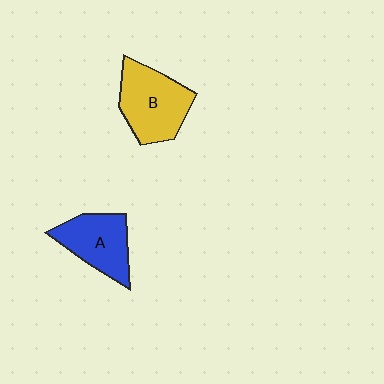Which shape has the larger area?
Shape B (yellow).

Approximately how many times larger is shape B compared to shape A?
Approximately 1.2 times.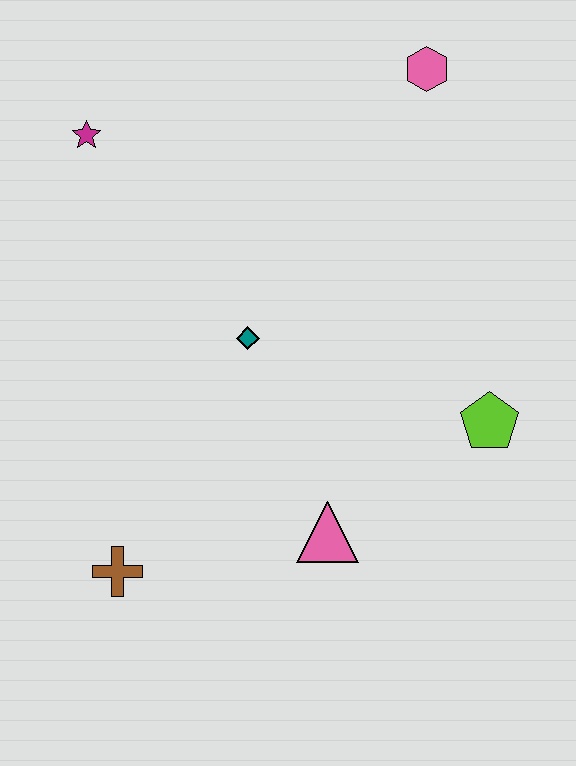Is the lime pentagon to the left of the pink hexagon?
No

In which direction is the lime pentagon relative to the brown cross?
The lime pentagon is to the right of the brown cross.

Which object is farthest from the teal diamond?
The pink hexagon is farthest from the teal diamond.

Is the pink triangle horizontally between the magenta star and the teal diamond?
No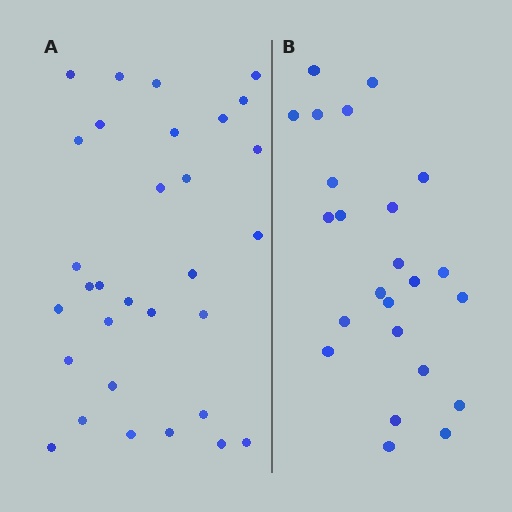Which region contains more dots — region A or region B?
Region A (the left region) has more dots.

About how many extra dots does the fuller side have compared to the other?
Region A has roughly 8 or so more dots than region B.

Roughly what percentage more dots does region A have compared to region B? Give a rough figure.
About 30% more.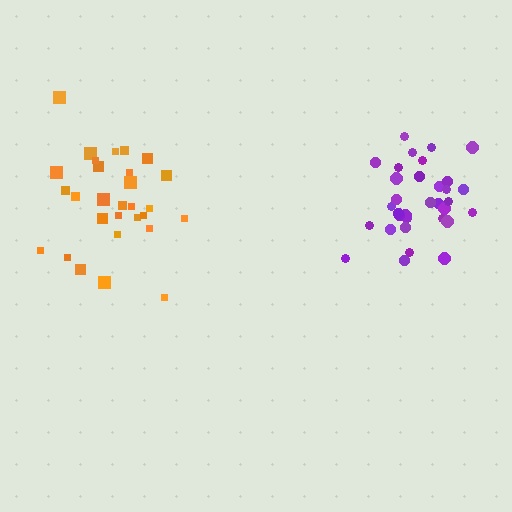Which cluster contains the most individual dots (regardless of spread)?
Purple (33).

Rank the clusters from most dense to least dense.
purple, orange.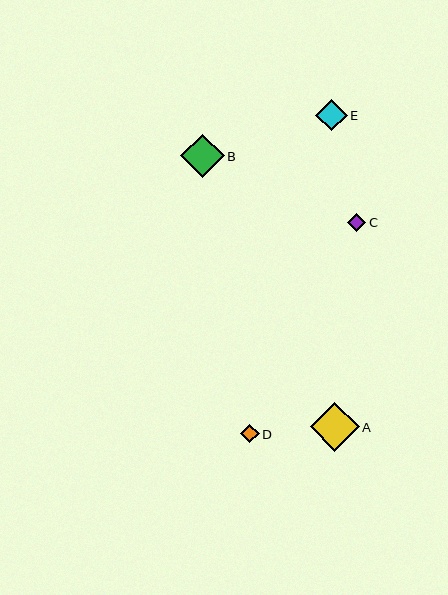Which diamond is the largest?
Diamond A is the largest with a size of approximately 49 pixels.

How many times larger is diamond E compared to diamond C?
Diamond E is approximately 1.8 times the size of diamond C.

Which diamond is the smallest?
Diamond C is the smallest with a size of approximately 18 pixels.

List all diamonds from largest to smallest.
From largest to smallest: A, B, E, D, C.